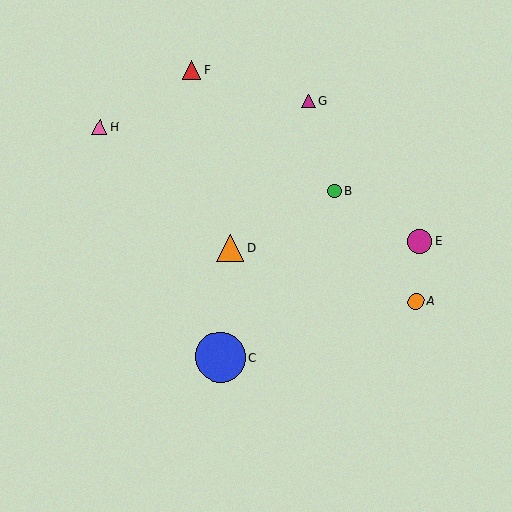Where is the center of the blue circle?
The center of the blue circle is at (220, 357).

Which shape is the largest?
The blue circle (labeled C) is the largest.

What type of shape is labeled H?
Shape H is a pink triangle.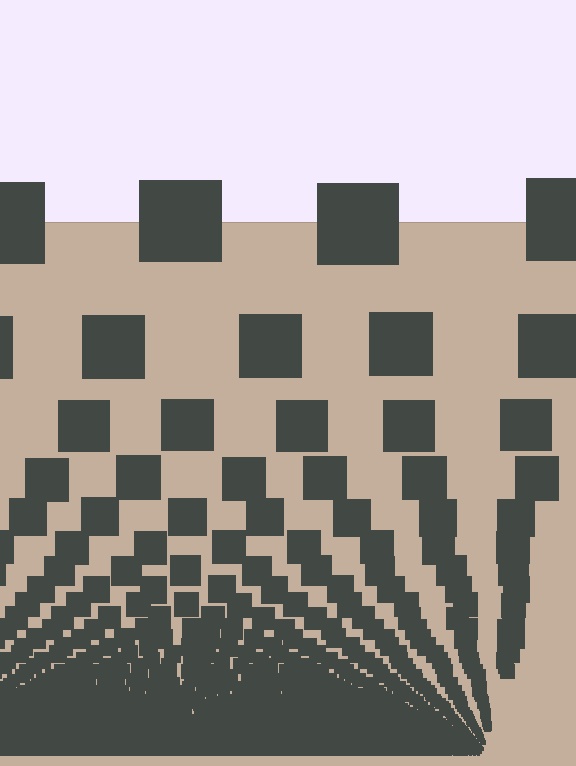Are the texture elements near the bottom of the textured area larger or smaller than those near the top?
Smaller. The gradient is inverted — elements near the bottom are smaller and denser.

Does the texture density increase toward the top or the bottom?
Density increases toward the bottom.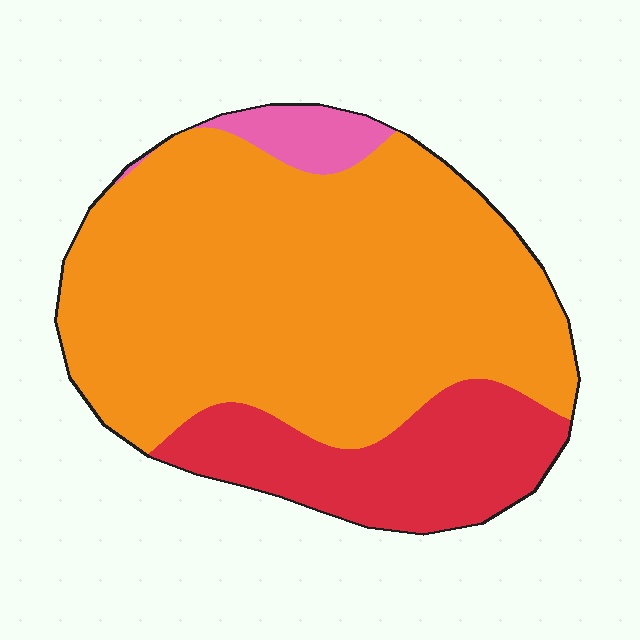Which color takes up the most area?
Orange, at roughly 75%.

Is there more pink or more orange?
Orange.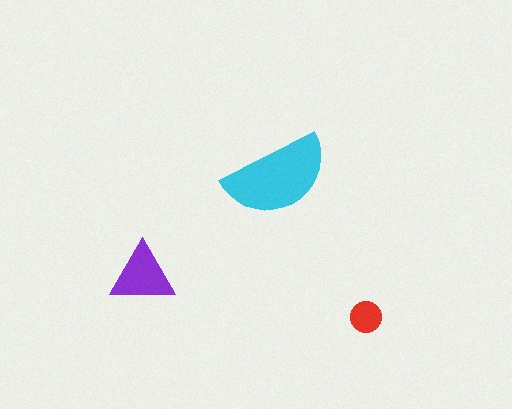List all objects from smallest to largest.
The red circle, the purple triangle, the cyan semicircle.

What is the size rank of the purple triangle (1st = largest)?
2nd.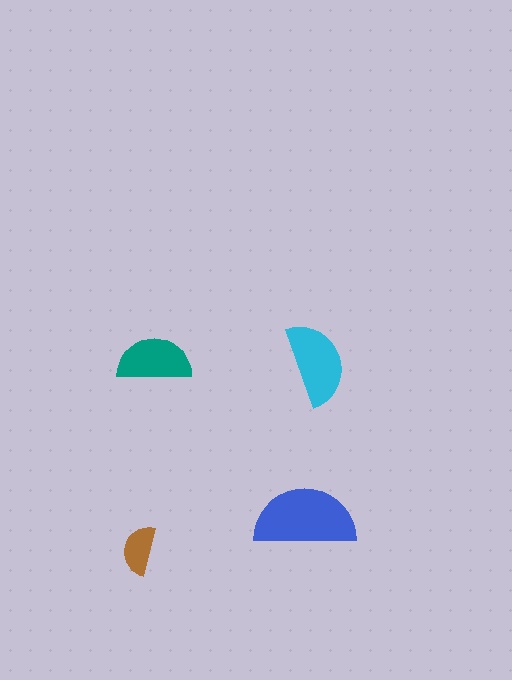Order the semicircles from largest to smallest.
the blue one, the cyan one, the teal one, the brown one.